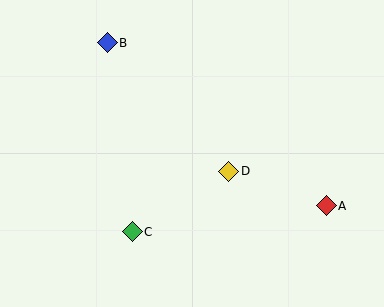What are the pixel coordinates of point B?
Point B is at (107, 43).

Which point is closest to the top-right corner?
Point A is closest to the top-right corner.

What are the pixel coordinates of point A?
Point A is at (326, 206).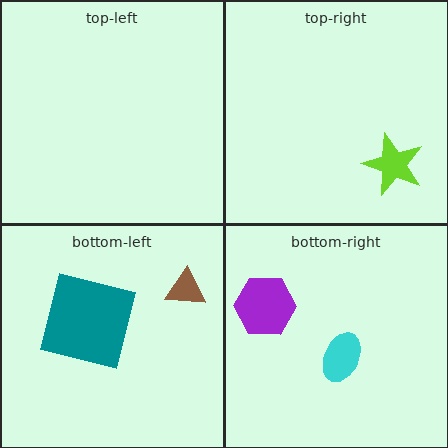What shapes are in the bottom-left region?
The teal square, the brown triangle.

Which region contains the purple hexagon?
The bottom-right region.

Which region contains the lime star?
The top-right region.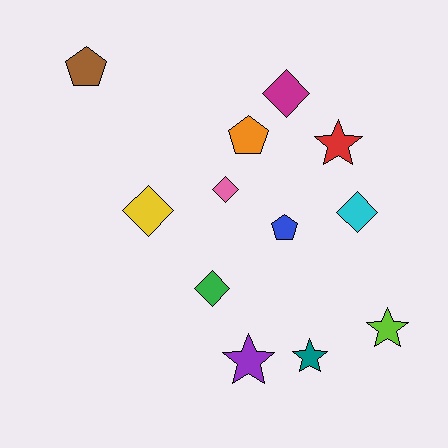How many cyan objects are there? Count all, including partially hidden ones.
There is 1 cyan object.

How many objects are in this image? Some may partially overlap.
There are 12 objects.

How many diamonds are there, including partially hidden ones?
There are 5 diamonds.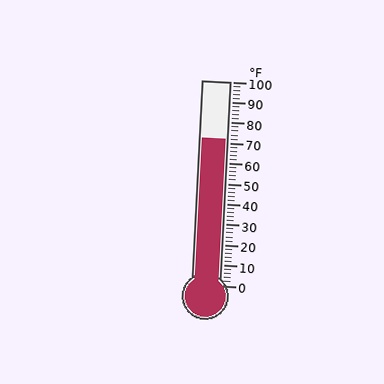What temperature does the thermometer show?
The thermometer shows approximately 72°F.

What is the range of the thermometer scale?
The thermometer scale ranges from 0°F to 100°F.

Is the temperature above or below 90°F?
The temperature is below 90°F.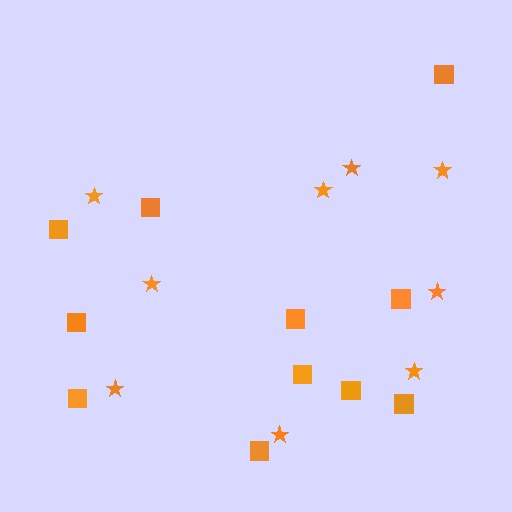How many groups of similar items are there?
There are 2 groups: one group of stars (9) and one group of squares (11).